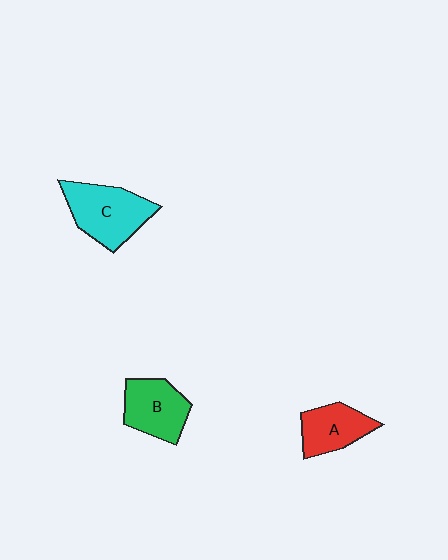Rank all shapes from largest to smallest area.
From largest to smallest: C (cyan), B (green), A (red).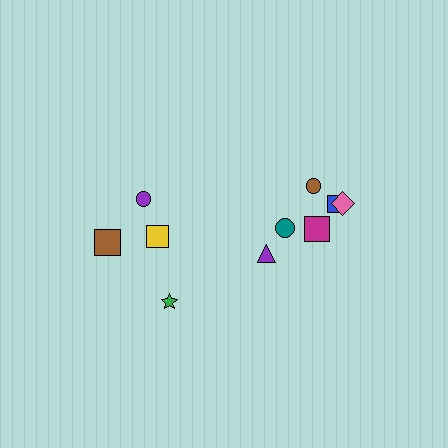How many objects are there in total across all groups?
There are 10 objects.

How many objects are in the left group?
There are 4 objects.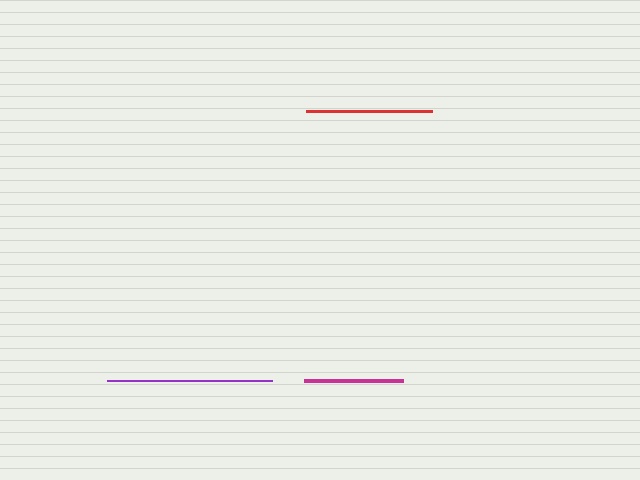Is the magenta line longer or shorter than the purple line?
The purple line is longer than the magenta line.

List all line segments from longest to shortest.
From longest to shortest: purple, red, magenta.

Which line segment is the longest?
The purple line is the longest at approximately 165 pixels.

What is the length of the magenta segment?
The magenta segment is approximately 99 pixels long.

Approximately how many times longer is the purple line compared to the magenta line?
The purple line is approximately 1.7 times the length of the magenta line.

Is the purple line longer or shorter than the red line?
The purple line is longer than the red line.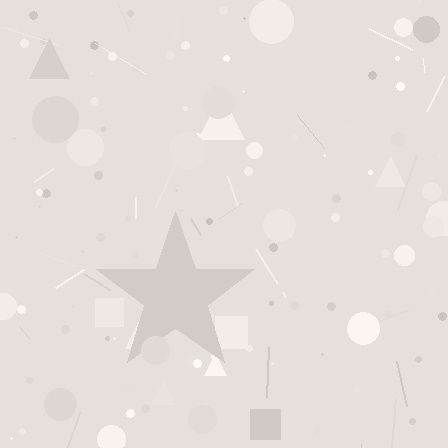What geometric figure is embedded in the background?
A star is embedded in the background.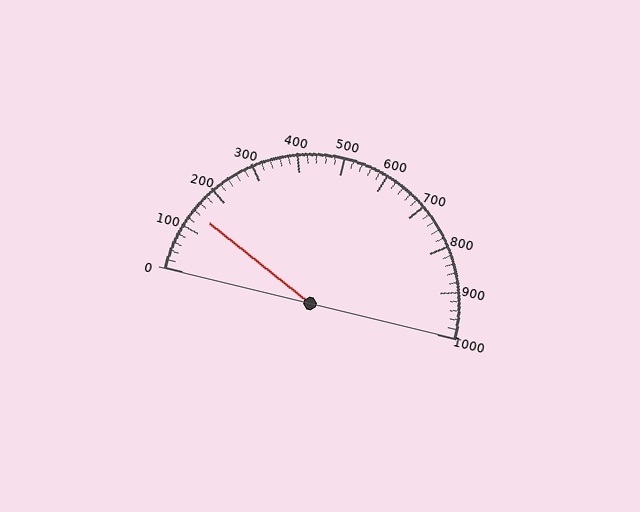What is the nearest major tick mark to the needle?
The nearest major tick mark is 100.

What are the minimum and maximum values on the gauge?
The gauge ranges from 0 to 1000.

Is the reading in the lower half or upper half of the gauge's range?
The reading is in the lower half of the range (0 to 1000).